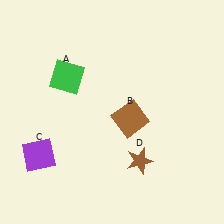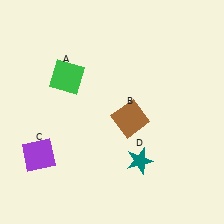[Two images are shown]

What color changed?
The star (D) changed from brown in Image 1 to teal in Image 2.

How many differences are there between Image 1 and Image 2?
There is 1 difference between the two images.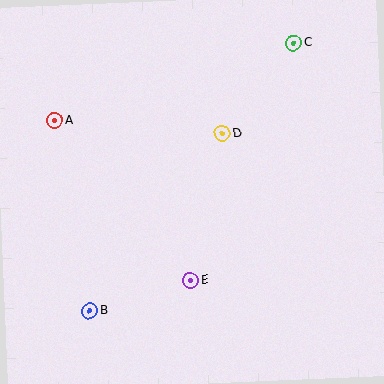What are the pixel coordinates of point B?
Point B is at (90, 311).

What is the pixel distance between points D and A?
The distance between D and A is 168 pixels.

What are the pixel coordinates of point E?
Point E is at (191, 280).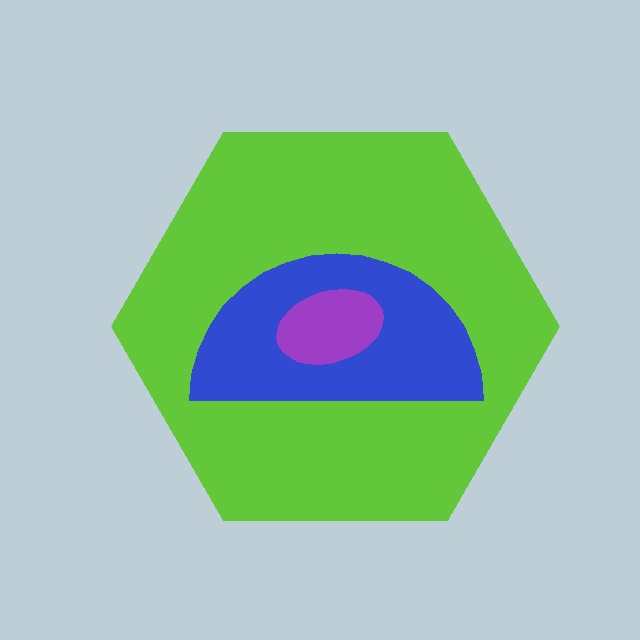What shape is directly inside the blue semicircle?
The purple ellipse.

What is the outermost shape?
The lime hexagon.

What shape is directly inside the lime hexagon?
The blue semicircle.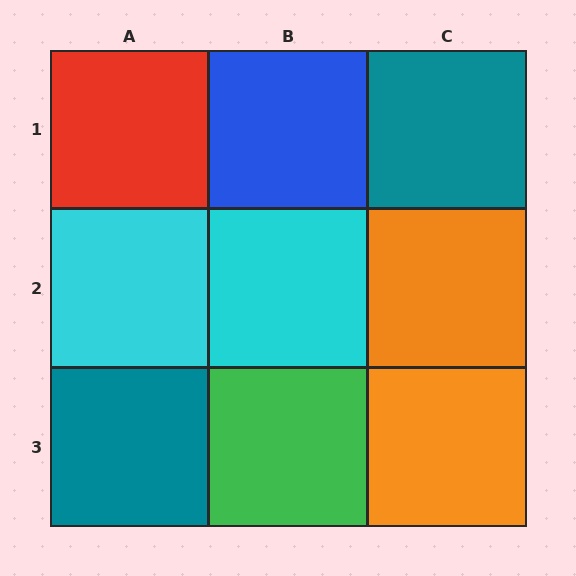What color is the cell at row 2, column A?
Cyan.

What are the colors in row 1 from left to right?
Red, blue, teal.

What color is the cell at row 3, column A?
Teal.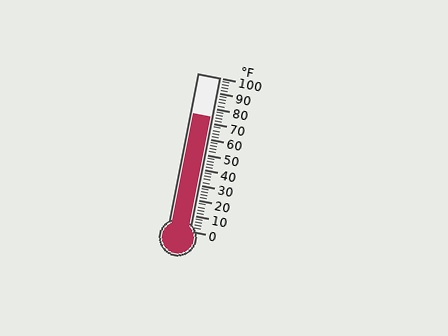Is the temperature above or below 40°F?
The temperature is above 40°F.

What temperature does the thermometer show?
The thermometer shows approximately 74°F.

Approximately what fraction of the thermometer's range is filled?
The thermometer is filled to approximately 75% of its range.